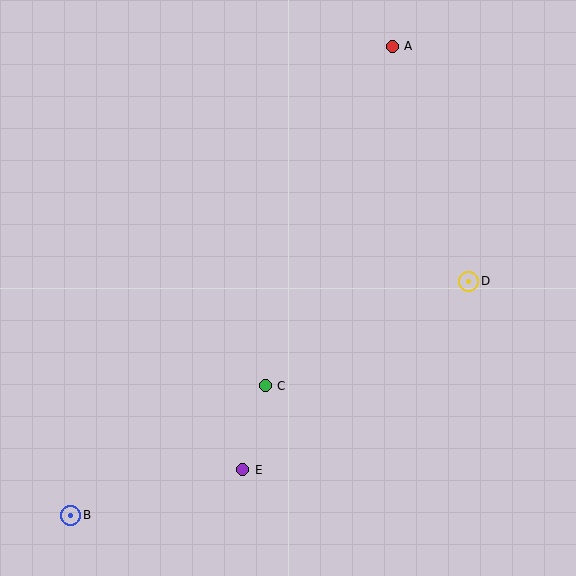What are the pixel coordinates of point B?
Point B is at (71, 515).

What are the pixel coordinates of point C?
Point C is at (265, 386).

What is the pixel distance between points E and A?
The distance between E and A is 449 pixels.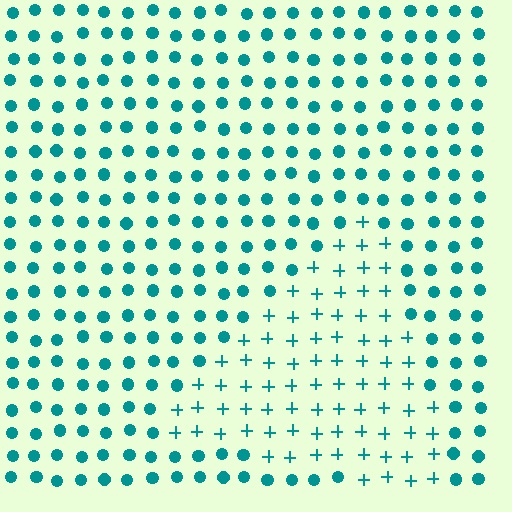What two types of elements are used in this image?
The image uses plus signs inside the triangle region and circles outside it.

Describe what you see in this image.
The image is filled with small teal elements arranged in a uniform grid. A triangle-shaped region contains plus signs, while the surrounding area contains circles. The boundary is defined purely by the change in element shape.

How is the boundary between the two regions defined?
The boundary is defined by a change in element shape: plus signs inside vs. circles outside. All elements share the same color and spacing.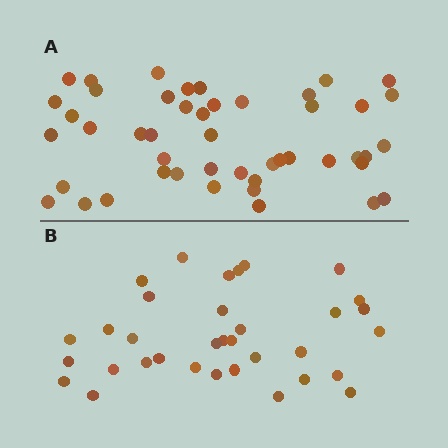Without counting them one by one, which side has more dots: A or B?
Region A (the top region) has more dots.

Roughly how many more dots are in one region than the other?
Region A has approximately 15 more dots than region B.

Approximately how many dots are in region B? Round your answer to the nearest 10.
About 30 dots. (The exact count is 34, which rounds to 30.)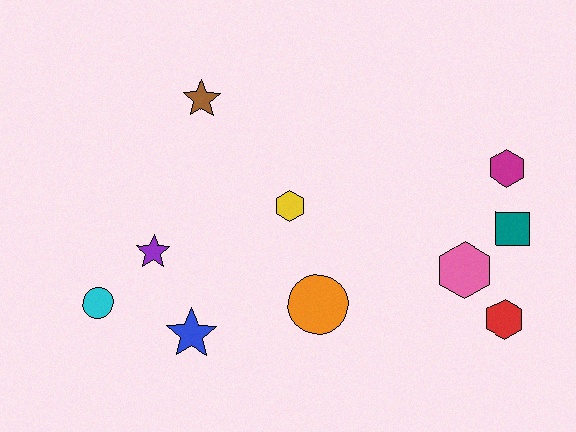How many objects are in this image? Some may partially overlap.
There are 10 objects.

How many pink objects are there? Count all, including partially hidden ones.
There is 1 pink object.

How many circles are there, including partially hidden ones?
There are 2 circles.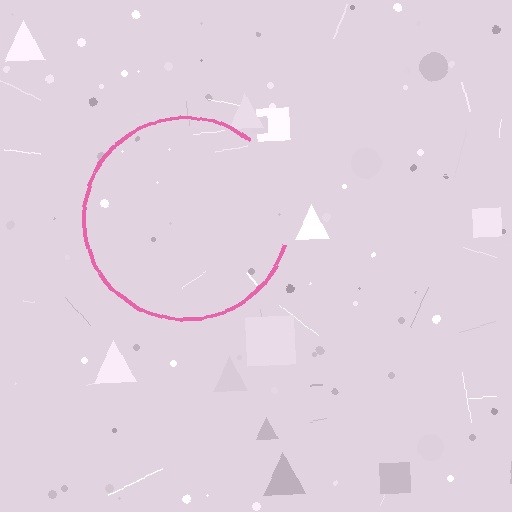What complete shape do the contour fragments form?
The contour fragments form a circle.